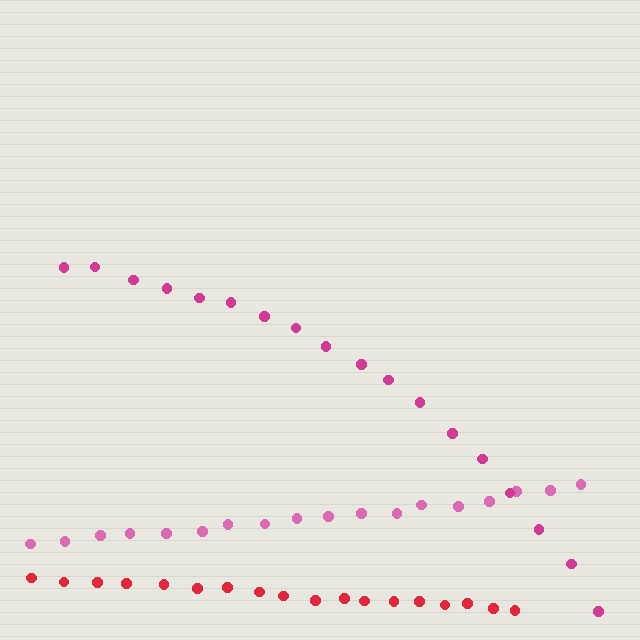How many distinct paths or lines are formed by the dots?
There are 3 distinct paths.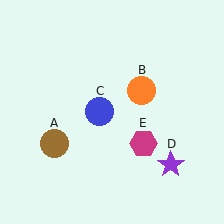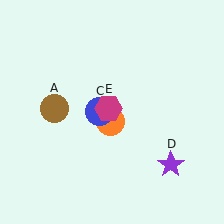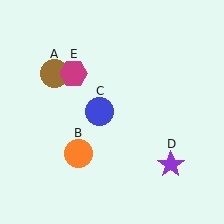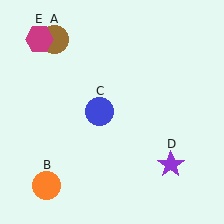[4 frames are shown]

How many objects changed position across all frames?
3 objects changed position: brown circle (object A), orange circle (object B), magenta hexagon (object E).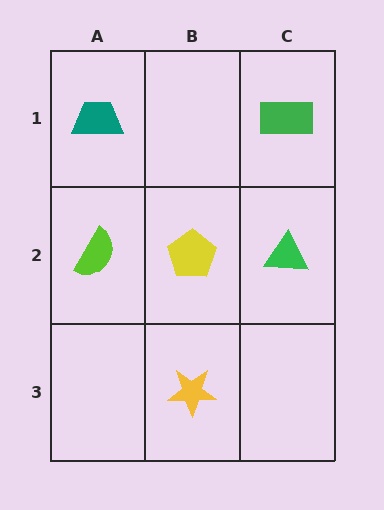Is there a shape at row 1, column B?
No, that cell is empty.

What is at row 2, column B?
A yellow pentagon.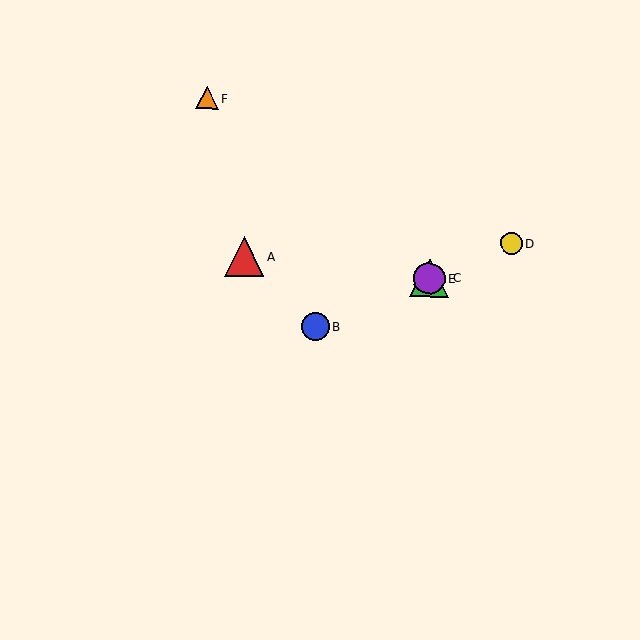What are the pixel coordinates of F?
Object F is at (207, 98).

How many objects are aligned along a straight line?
4 objects (B, C, D, E) are aligned along a straight line.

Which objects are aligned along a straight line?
Objects B, C, D, E are aligned along a straight line.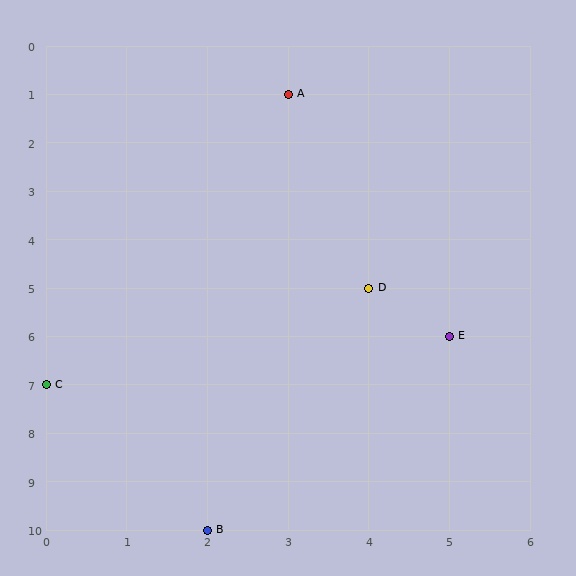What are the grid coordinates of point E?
Point E is at grid coordinates (5, 6).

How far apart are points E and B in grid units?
Points E and B are 3 columns and 4 rows apart (about 5.0 grid units diagonally).